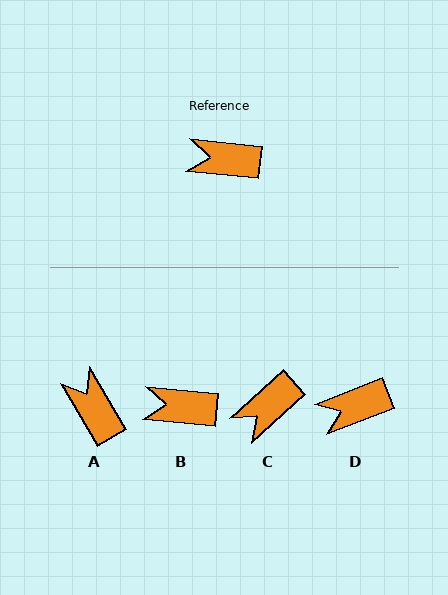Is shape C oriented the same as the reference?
No, it is off by about 48 degrees.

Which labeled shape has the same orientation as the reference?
B.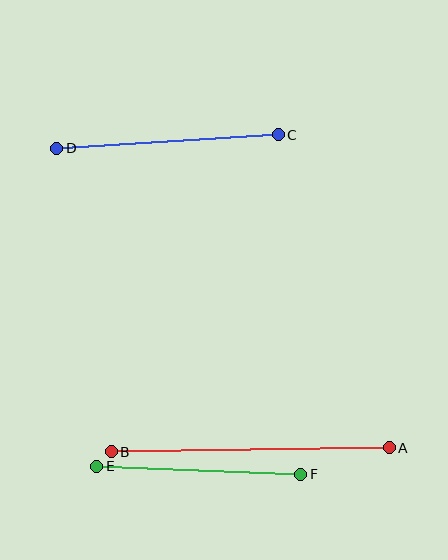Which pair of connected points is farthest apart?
Points A and B are farthest apart.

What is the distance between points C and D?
The distance is approximately 222 pixels.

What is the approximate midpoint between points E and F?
The midpoint is at approximately (199, 470) pixels.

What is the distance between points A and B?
The distance is approximately 278 pixels.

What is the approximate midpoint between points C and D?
The midpoint is at approximately (168, 141) pixels.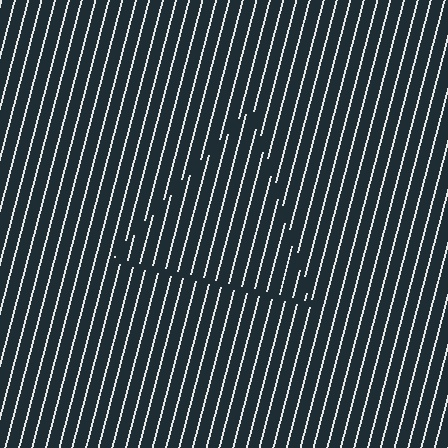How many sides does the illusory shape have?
3 sides — the line-ends trace a triangle.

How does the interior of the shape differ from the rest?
The interior of the shape contains the same grating, shifted by half a period — the contour is defined by the phase discontinuity where line-ends from the inner and outer gratings abut.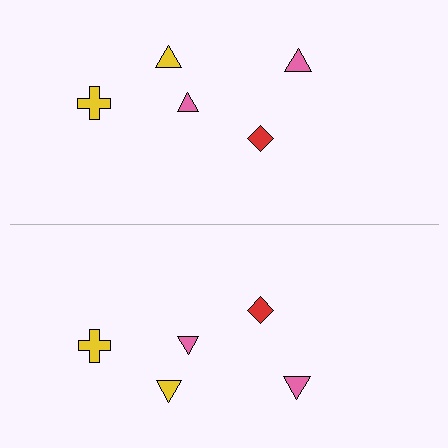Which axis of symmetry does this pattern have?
The pattern has a horizontal axis of symmetry running through the center of the image.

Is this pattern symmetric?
Yes, this pattern has bilateral (reflection) symmetry.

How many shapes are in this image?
There are 10 shapes in this image.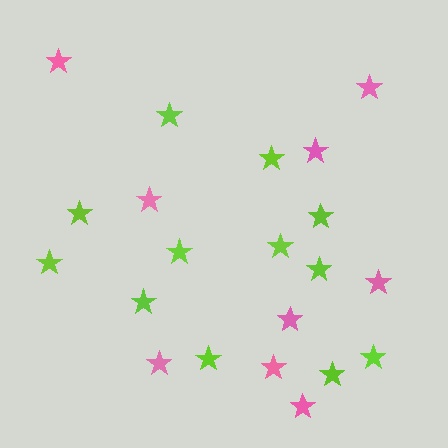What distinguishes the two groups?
There are 2 groups: one group of pink stars (9) and one group of lime stars (12).